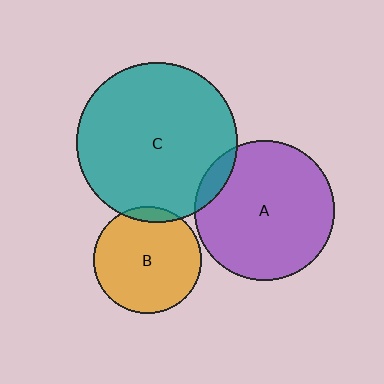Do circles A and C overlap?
Yes.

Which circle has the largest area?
Circle C (teal).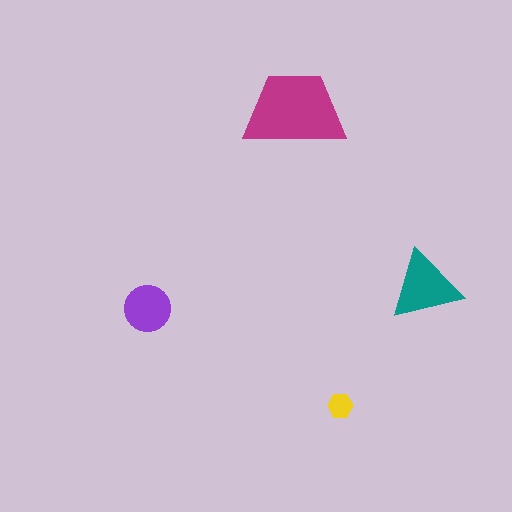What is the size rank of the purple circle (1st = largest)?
3rd.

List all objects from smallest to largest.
The yellow hexagon, the purple circle, the teal triangle, the magenta trapezoid.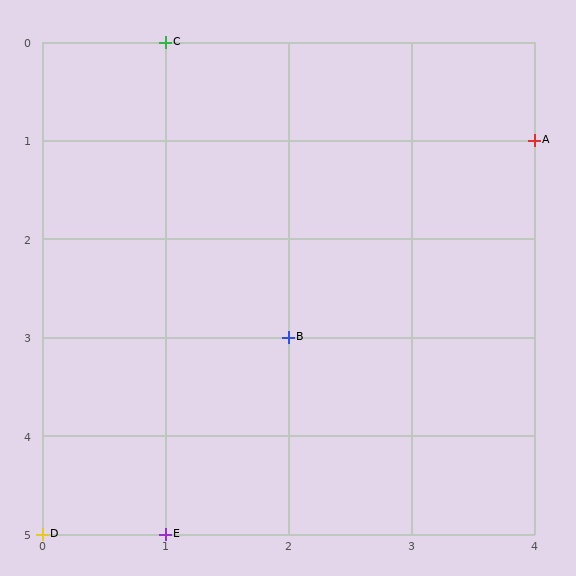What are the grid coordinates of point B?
Point B is at grid coordinates (2, 3).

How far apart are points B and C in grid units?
Points B and C are 1 column and 3 rows apart (about 3.2 grid units diagonally).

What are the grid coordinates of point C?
Point C is at grid coordinates (1, 0).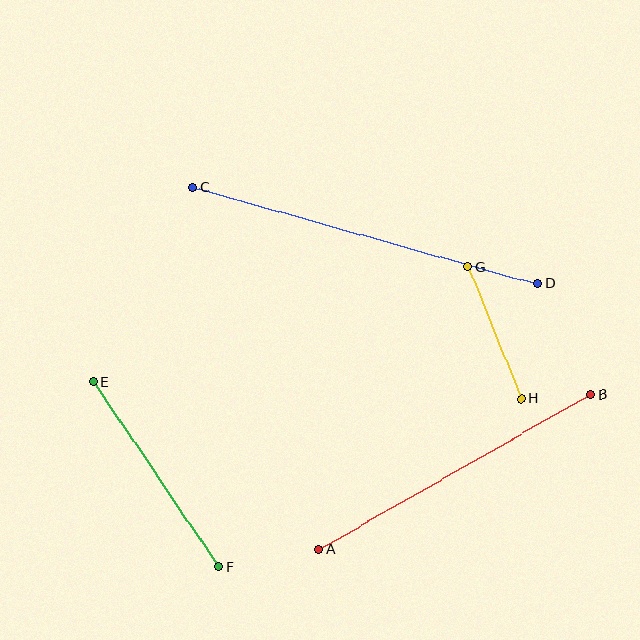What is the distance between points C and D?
The distance is approximately 358 pixels.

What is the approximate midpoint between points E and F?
The midpoint is at approximately (156, 474) pixels.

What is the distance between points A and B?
The distance is approximately 313 pixels.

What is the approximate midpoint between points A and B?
The midpoint is at approximately (455, 472) pixels.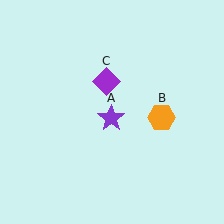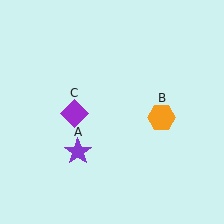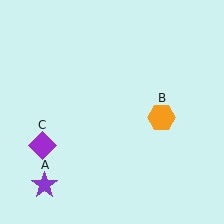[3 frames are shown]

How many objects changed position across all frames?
2 objects changed position: purple star (object A), purple diamond (object C).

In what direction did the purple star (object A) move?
The purple star (object A) moved down and to the left.